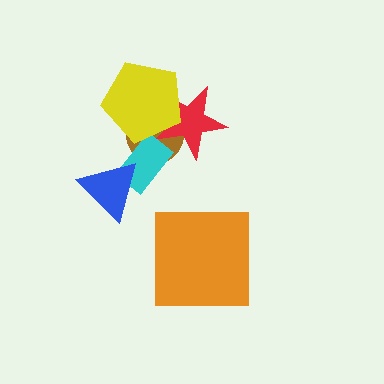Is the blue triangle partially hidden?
No, no other shape covers it.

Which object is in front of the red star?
The yellow pentagon is in front of the red star.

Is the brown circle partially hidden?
Yes, it is partially covered by another shape.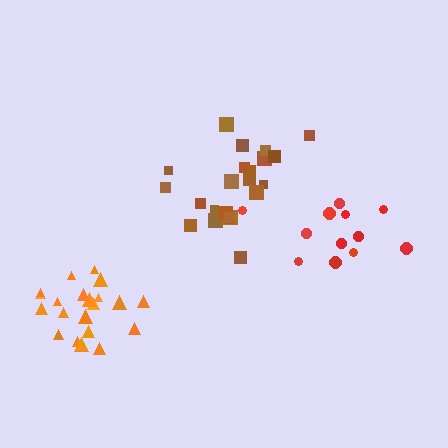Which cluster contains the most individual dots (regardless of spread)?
Brown (23).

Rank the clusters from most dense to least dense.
orange, brown, red.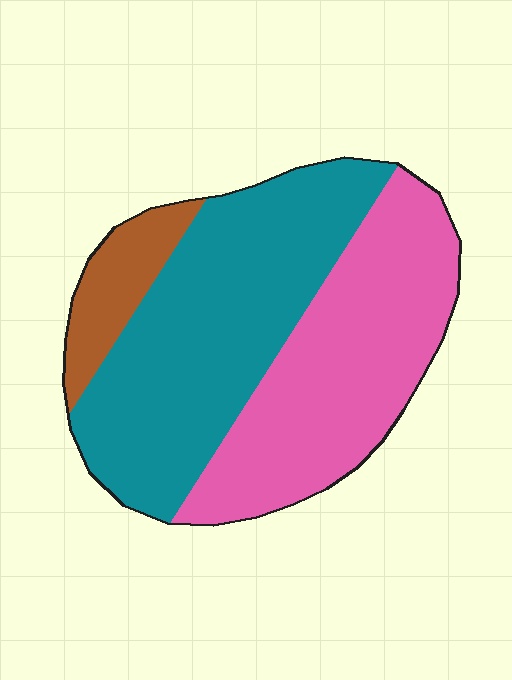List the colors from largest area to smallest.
From largest to smallest: teal, pink, brown.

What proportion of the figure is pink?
Pink takes up between a quarter and a half of the figure.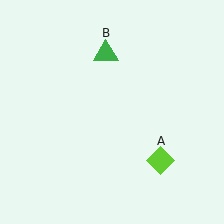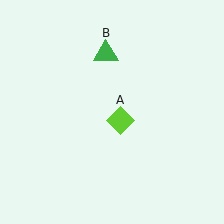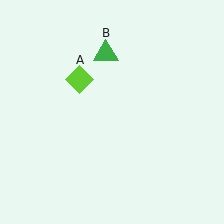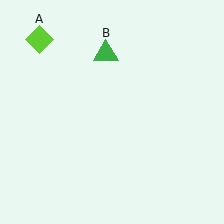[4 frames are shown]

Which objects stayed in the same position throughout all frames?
Green triangle (object B) remained stationary.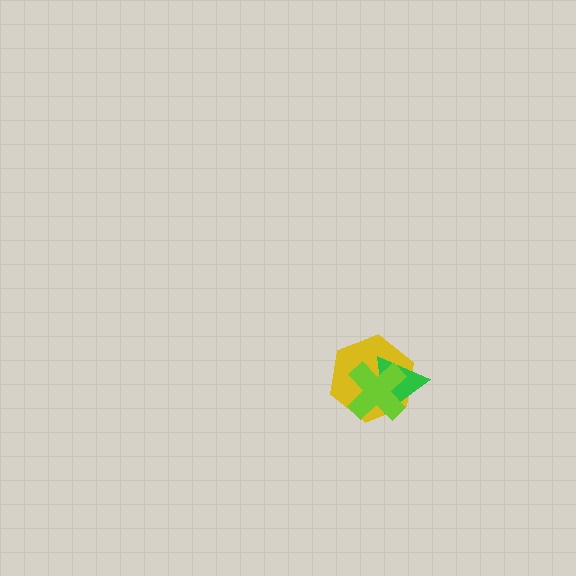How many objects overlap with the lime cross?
2 objects overlap with the lime cross.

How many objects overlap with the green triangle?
2 objects overlap with the green triangle.